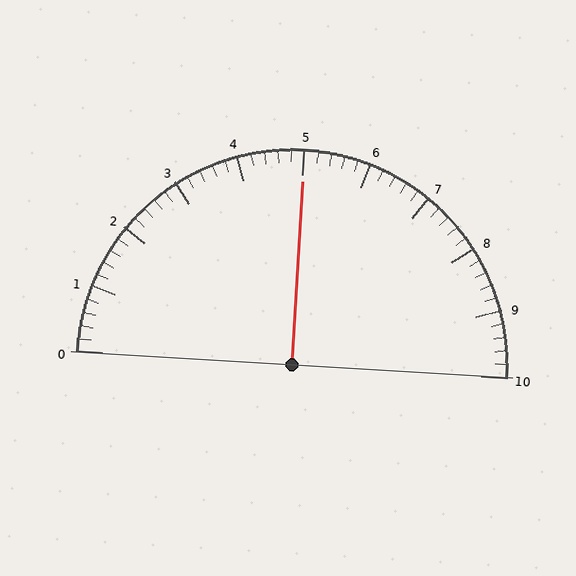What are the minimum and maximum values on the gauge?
The gauge ranges from 0 to 10.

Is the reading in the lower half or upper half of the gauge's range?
The reading is in the upper half of the range (0 to 10).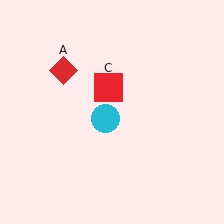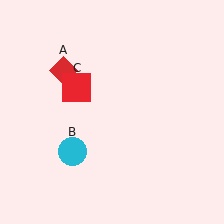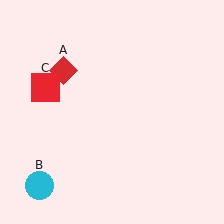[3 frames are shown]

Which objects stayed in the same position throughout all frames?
Red diamond (object A) remained stationary.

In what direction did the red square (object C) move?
The red square (object C) moved left.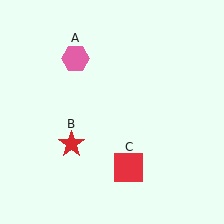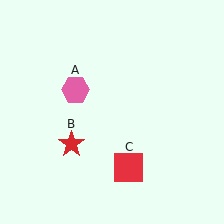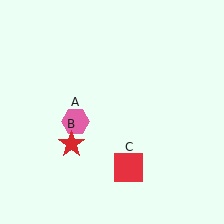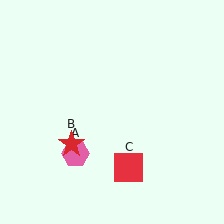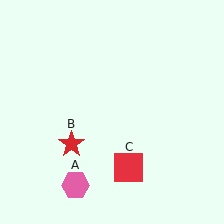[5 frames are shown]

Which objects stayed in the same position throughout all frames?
Red star (object B) and red square (object C) remained stationary.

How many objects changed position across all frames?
1 object changed position: pink hexagon (object A).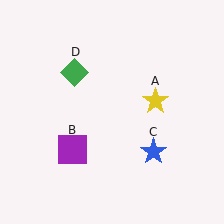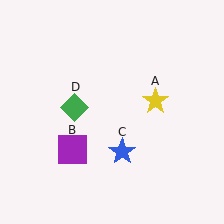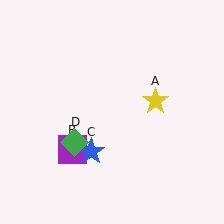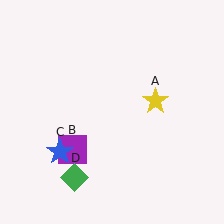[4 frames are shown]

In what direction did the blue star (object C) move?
The blue star (object C) moved left.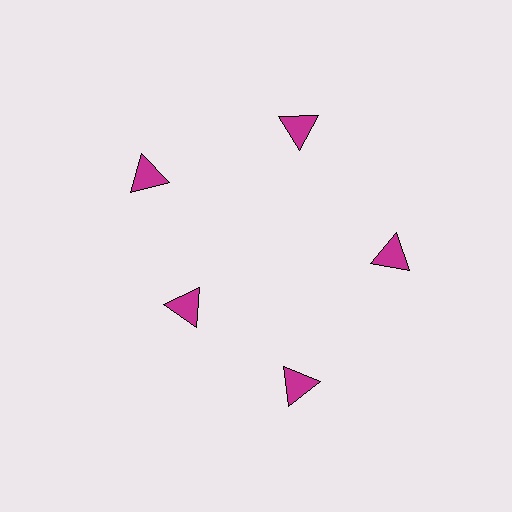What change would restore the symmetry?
The symmetry would be restored by moving it outward, back onto the ring so that all 5 triangles sit at equal angles and equal distance from the center.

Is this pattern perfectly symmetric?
No. The 5 magenta triangles are arranged in a ring, but one element near the 8 o'clock position is pulled inward toward the center, breaking the 5-fold rotational symmetry.